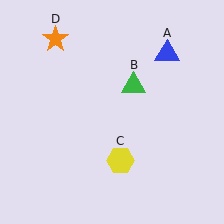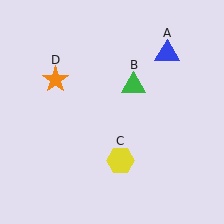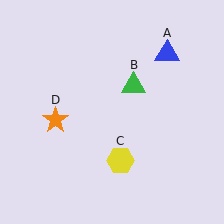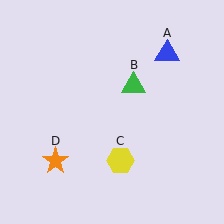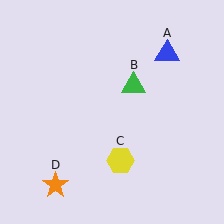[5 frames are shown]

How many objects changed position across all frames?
1 object changed position: orange star (object D).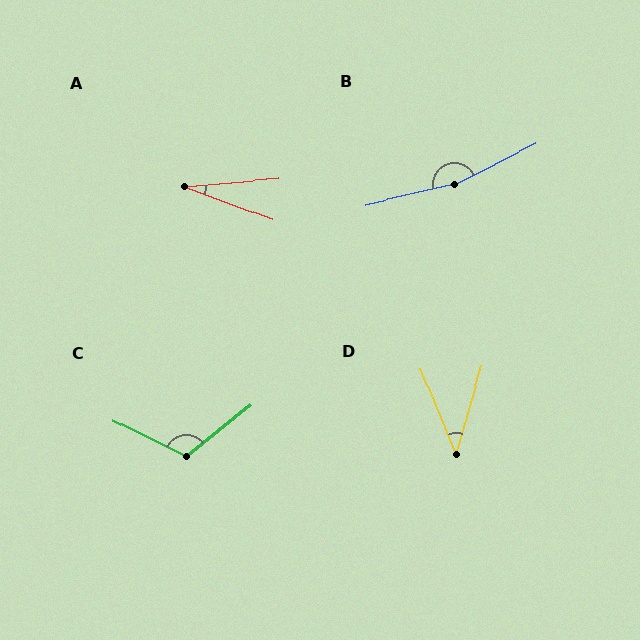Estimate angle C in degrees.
Approximately 115 degrees.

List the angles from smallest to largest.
A (26°), D (39°), C (115°), B (166°).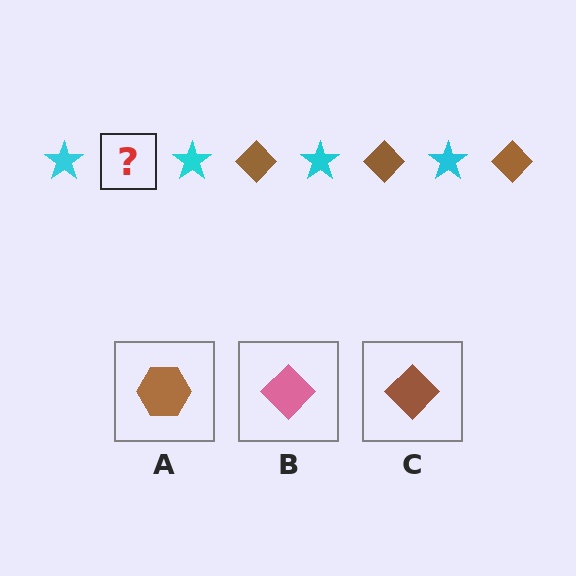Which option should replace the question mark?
Option C.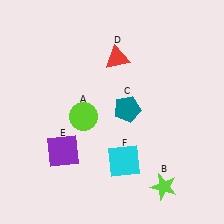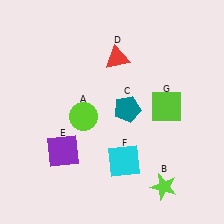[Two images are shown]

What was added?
A lime square (G) was added in Image 2.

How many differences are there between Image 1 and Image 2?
There is 1 difference between the two images.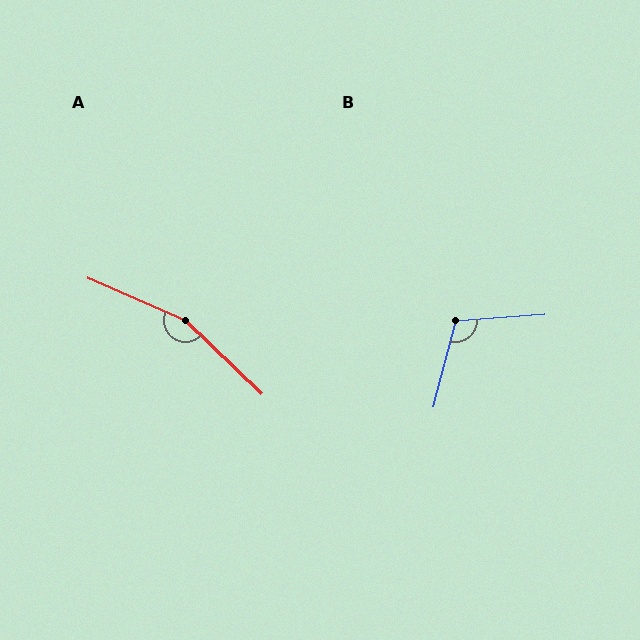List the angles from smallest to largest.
B (109°), A (160°).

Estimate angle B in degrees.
Approximately 109 degrees.